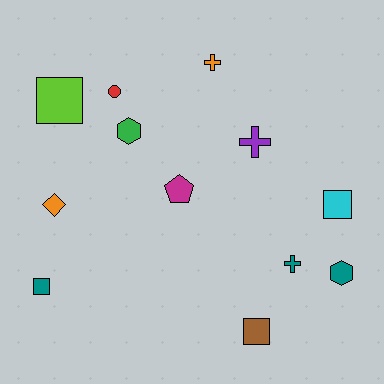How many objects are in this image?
There are 12 objects.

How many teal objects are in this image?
There are 3 teal objects.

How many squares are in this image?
There are 4 squares.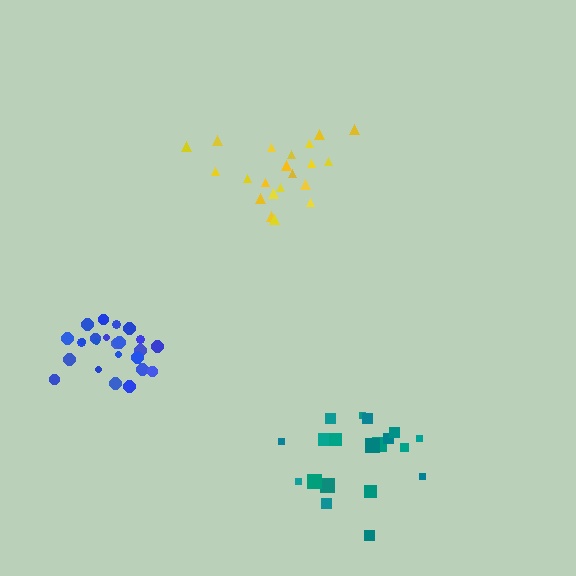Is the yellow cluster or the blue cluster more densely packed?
Blue.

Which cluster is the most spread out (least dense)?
Teal.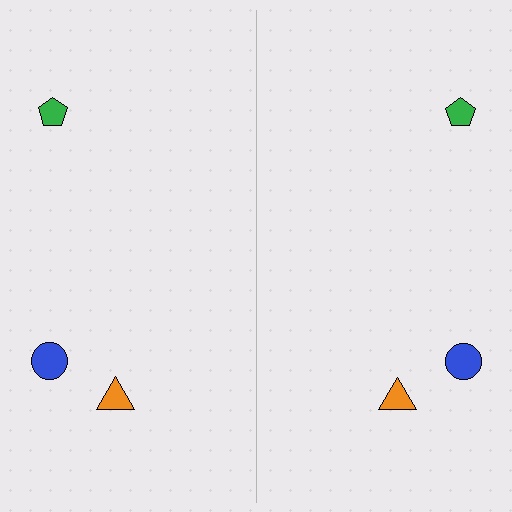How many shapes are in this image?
There are 6 shapes in this image.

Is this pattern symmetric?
Yes, this pattern has bilateral (reflection) symmetry.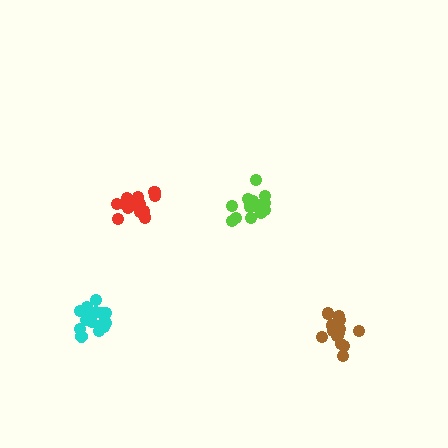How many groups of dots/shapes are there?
There are 4 groups.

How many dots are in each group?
Group 1: 14 dots, Group 2: 13 dots, Group 3: 16 dots, Group 4: 15 dots (58 total).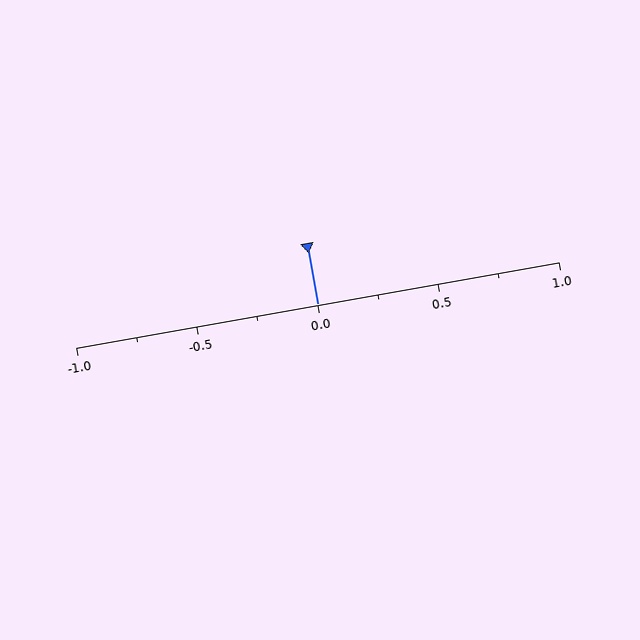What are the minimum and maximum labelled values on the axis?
The axis runs from -1.0 to 1.0.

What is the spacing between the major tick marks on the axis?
The major ticks are spaced 0.5 apart.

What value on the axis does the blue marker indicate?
The marker indicates approximately 0.